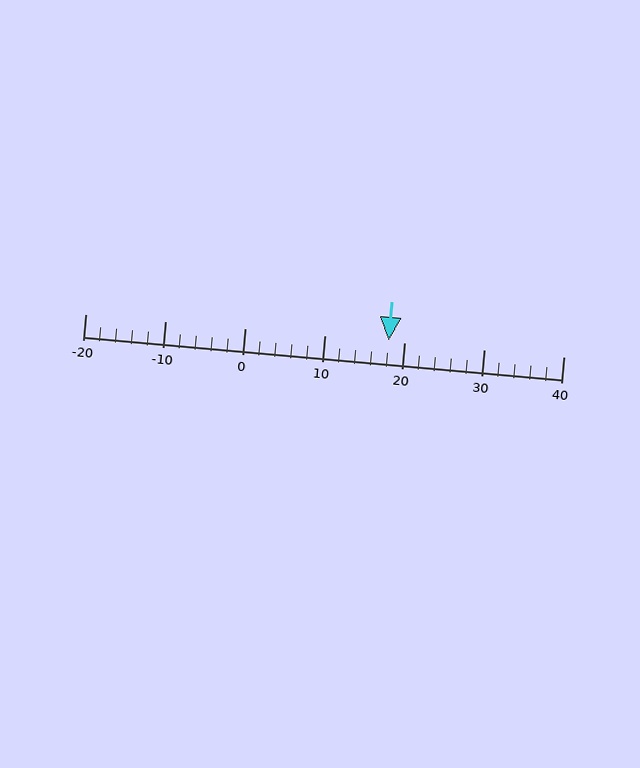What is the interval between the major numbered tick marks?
The major tick marks are spaced 10 units apart.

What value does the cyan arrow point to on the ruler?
The cyan arrow points to approximately 18.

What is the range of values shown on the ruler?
The ruler shows values from -20 to 40.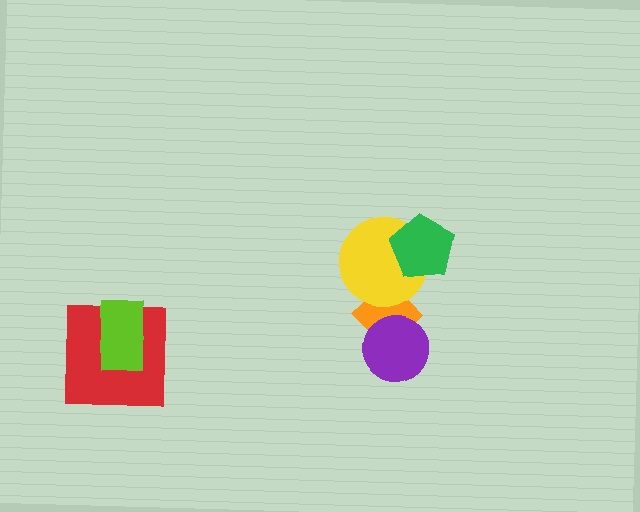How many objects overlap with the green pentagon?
1 object overlaps with the green pentagon.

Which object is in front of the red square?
The lime rectangle is in front of the red square.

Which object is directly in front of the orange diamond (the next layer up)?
The purple circle is directly in front of the orange diamond.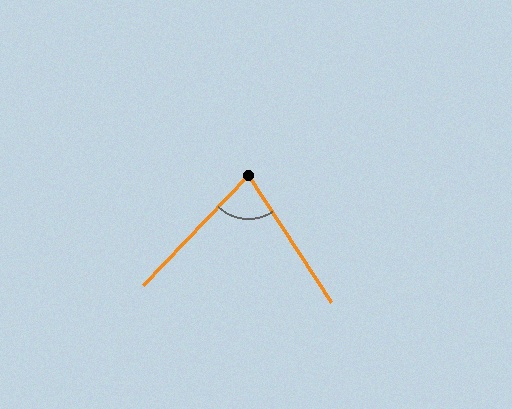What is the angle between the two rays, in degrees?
Approximately 77 degrees.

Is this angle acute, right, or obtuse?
It is acute.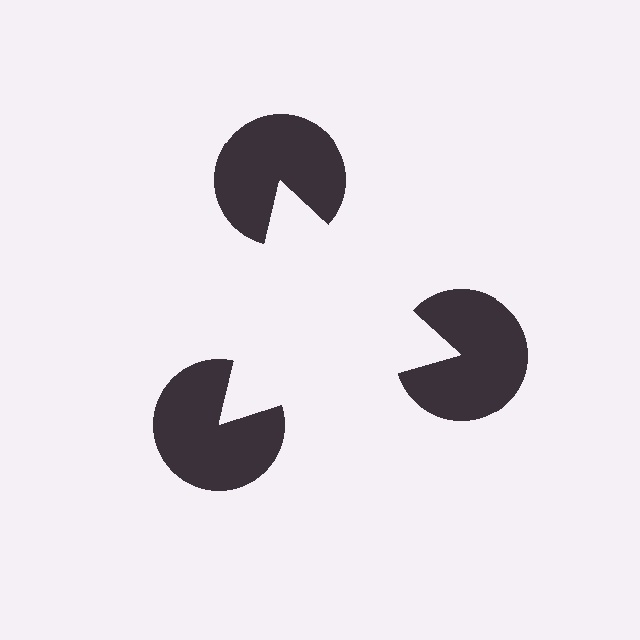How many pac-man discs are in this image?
There are 3 — one at each vertex of the illusory triangle.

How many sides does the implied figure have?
3 sides.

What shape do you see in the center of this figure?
An illusory triangle — its edges are inferred from the aligned wedge cuts in the pac-man discs, not physically drawn.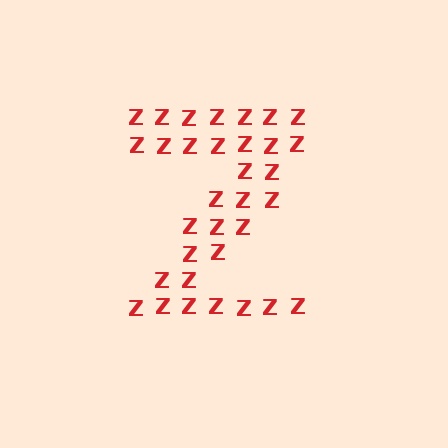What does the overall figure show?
The overall figure shows the letter Z.